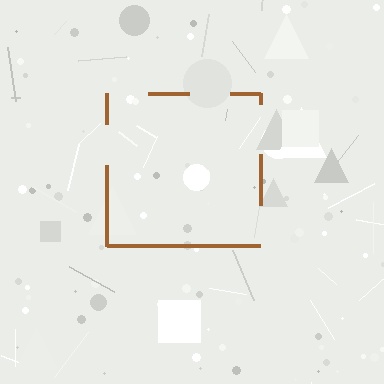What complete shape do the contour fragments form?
The contour fragments form a square.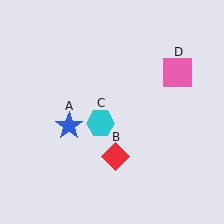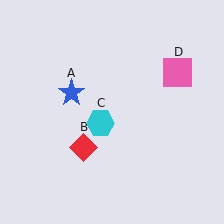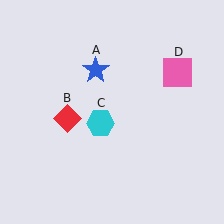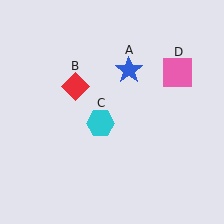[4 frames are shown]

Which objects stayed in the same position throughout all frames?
Cyan hexagon (object C) and pink square (object D) remained stationary.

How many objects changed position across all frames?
2 objects changed position: blue star (object A), red diamond (object B).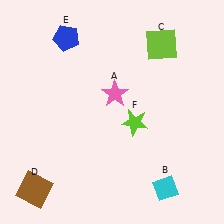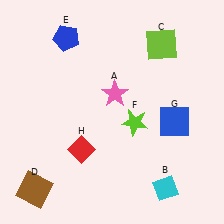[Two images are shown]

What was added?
A blue square (G), a red diamond (H) were added in Image 2.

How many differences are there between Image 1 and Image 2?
There are 2 differences between the two images.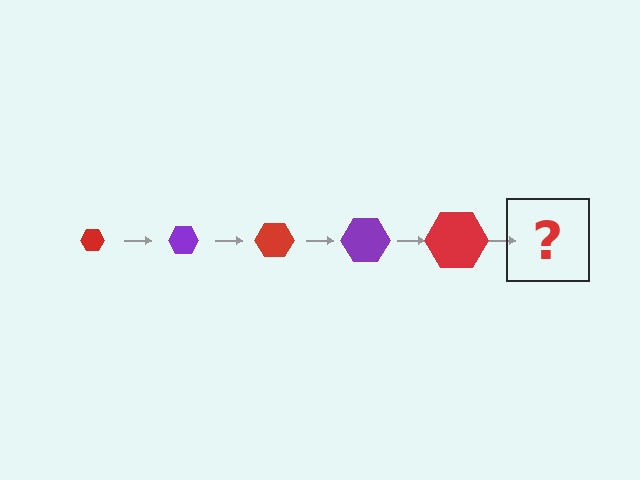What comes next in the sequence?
The next element should be a purple hexagon, larger than the previous one.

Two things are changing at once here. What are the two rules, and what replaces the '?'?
The two rules are that the hexagon grows larger each step and the color cycles through red and purple. The '?' should be a purple hexagon, larger than the previous one.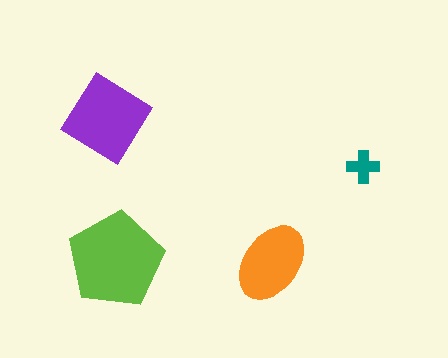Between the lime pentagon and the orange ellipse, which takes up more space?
The lime pentagon.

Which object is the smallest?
The teal cross.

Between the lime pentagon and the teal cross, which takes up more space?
The lime pentagon.